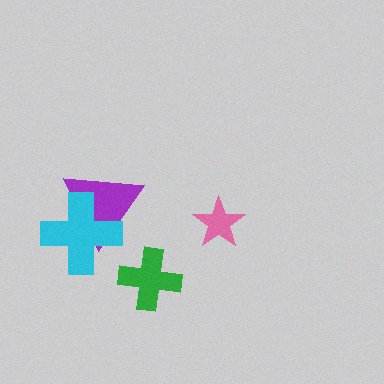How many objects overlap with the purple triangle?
1 object overlaps with the purple triangle.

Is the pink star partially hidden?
No, no other shape covers it.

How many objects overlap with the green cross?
0 objects overlap with the green cross.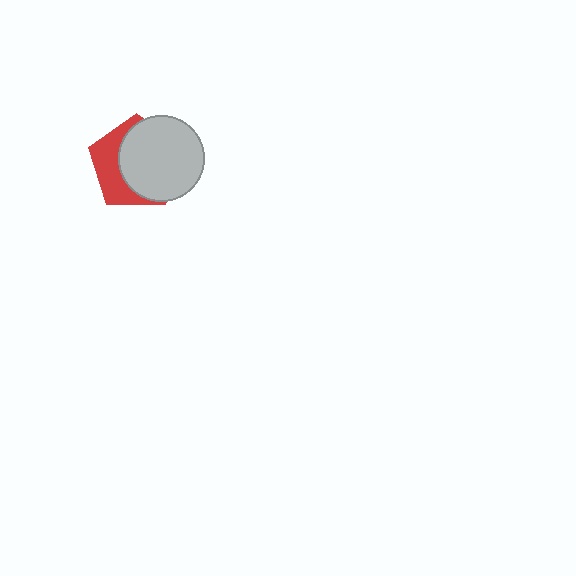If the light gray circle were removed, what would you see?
You would see the complete red pentagon.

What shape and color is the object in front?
The object in front is a light gray circle.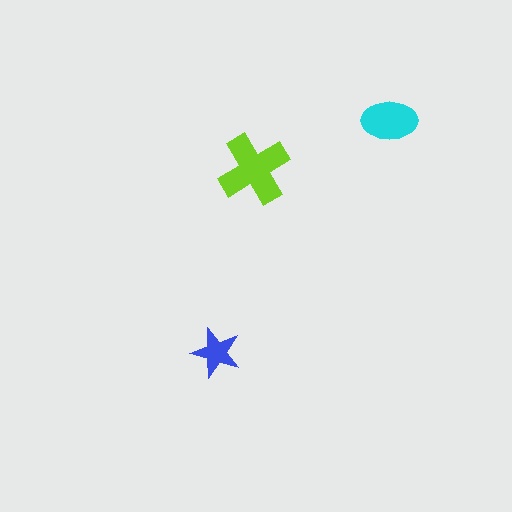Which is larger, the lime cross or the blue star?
The lime cross.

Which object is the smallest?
The blue star.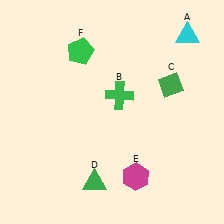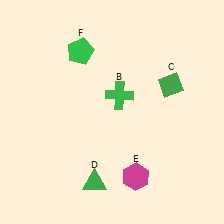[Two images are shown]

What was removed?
The cyan triangle (A) was removed in Image 2.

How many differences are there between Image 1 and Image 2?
There is 1 difference between the two images.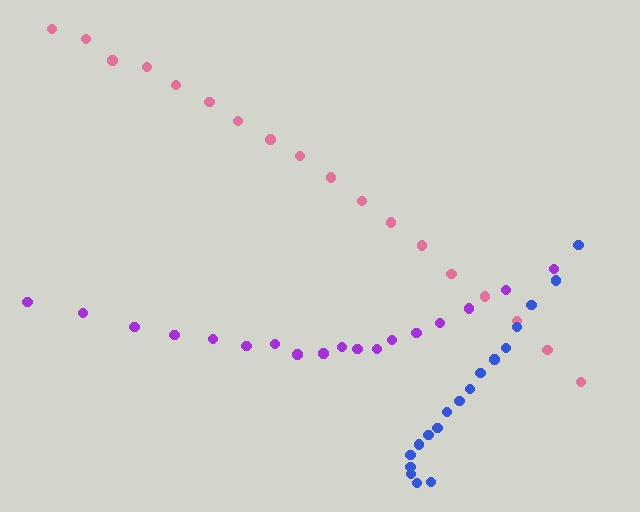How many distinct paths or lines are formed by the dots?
There are 3 distinct paths.